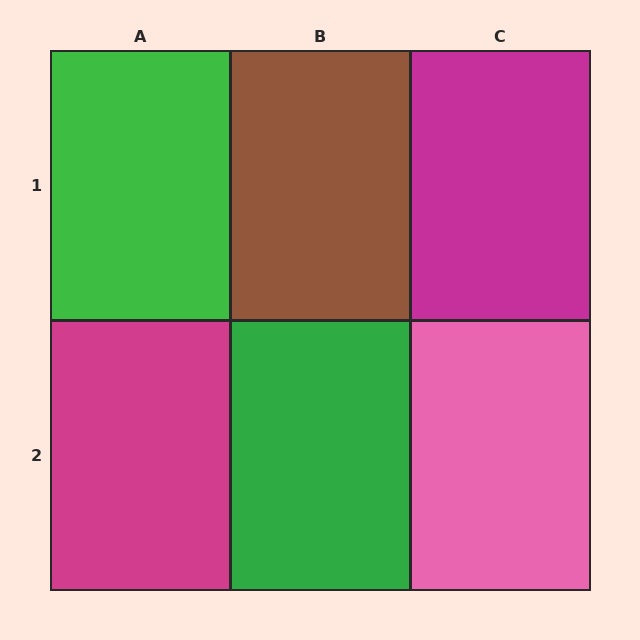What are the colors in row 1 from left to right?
Green, brown, magenta.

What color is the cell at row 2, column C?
Pink.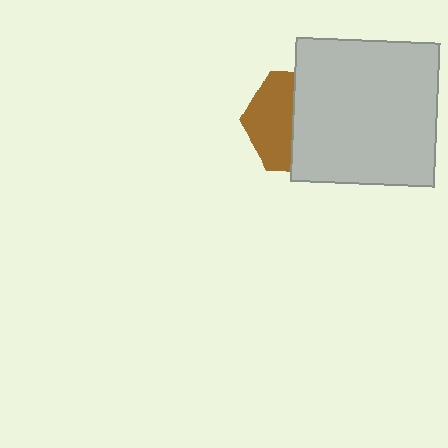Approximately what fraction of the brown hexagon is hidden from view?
Roughly 56% of the brown hexagon is hidden behind the light gray square.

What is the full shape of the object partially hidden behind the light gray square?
The partially hidden object is a brown hexagon.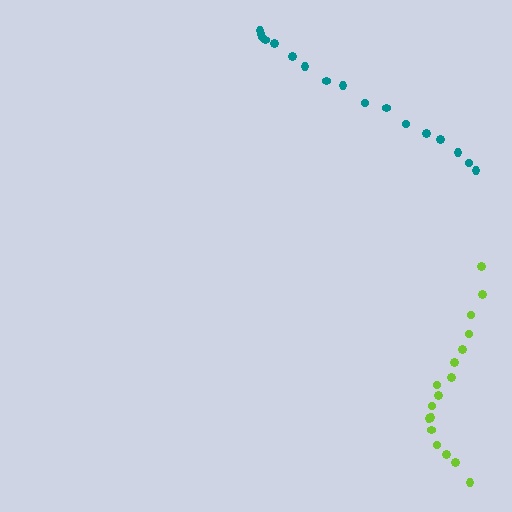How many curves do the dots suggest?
There are 2 distinct paths.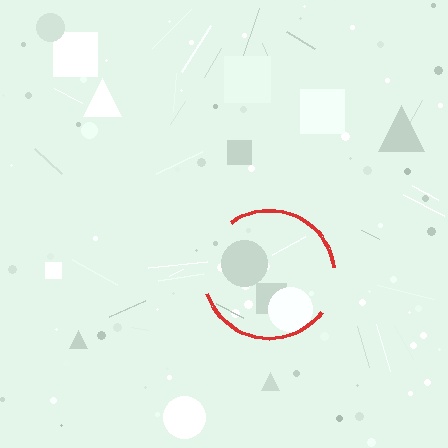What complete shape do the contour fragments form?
The contour fragments form a circle.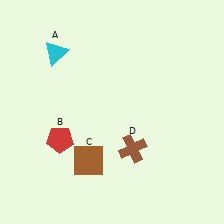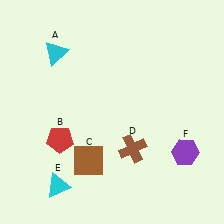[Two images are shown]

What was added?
A cyan triangle (E), a purple hexagon (F) were added in Image 2.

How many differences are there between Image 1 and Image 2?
There are 2 differences between the two images.